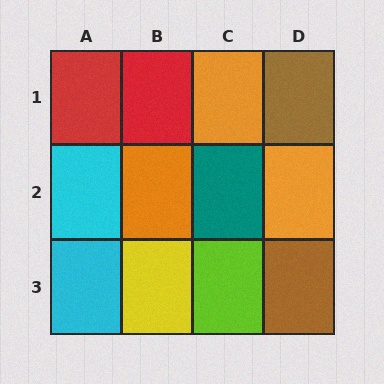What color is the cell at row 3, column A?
Cyan.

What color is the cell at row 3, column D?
Brown.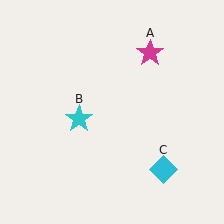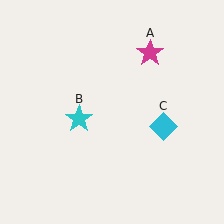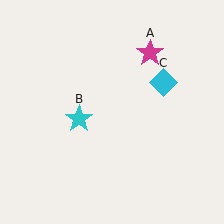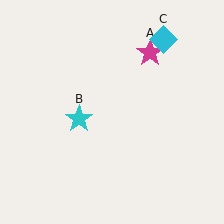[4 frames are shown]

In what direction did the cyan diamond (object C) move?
The cyan diamond (object C) moved up.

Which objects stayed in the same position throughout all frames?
Magenta star (object A) and cyan star (object B) remained stationary.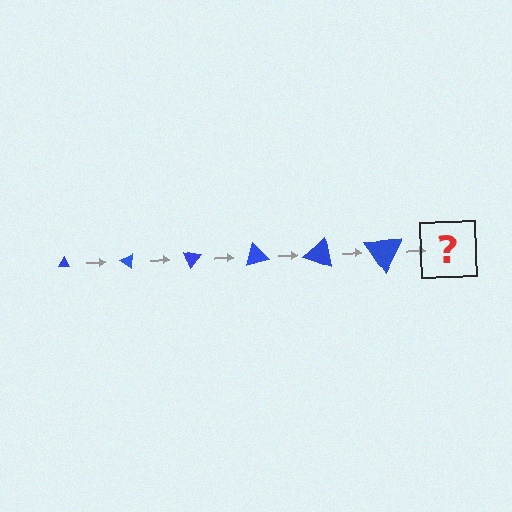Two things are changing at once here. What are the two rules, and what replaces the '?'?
The two rules are that the triangle grows larger each step and it rotates 35 degrees each step. The '?' should be a triangle, larger than the previous one and rotated 210 degrees from the start.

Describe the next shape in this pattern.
It should be a triangle, larger than the previous one and rotated 210 degrees from the start.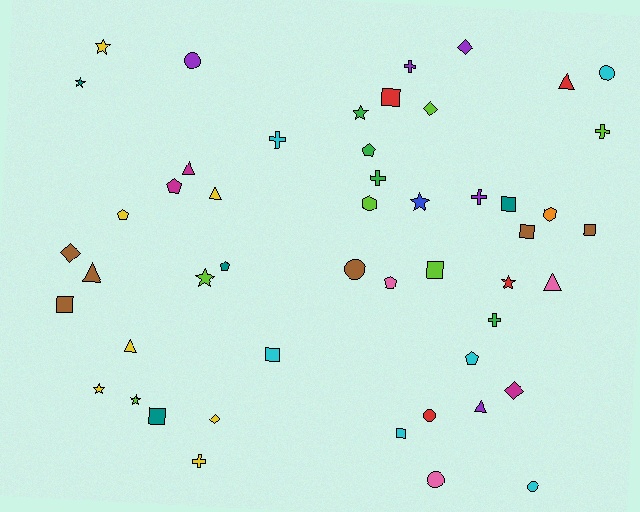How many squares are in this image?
There are 9 squares.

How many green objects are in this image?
There are 4 green objects.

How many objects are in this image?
There are 50 objects.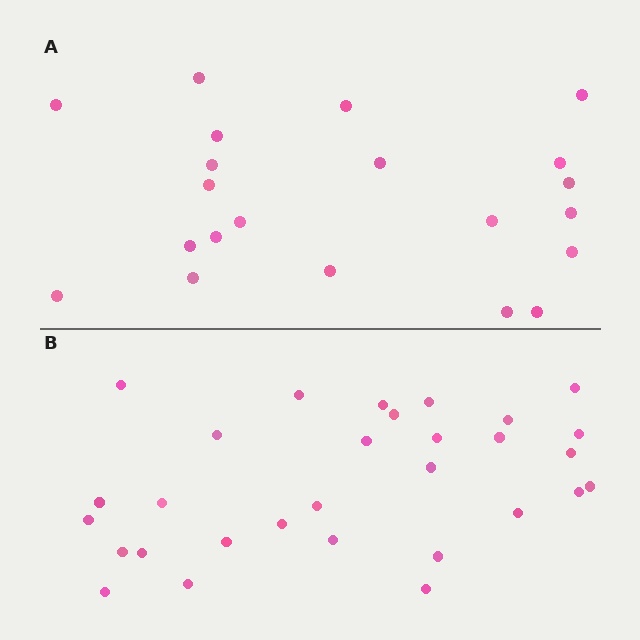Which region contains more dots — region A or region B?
Region B (the bottom region) has more dots.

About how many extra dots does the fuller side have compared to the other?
Region B has roughly 8 or so more dots than region A.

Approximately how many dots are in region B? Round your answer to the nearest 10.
About 30 dots.